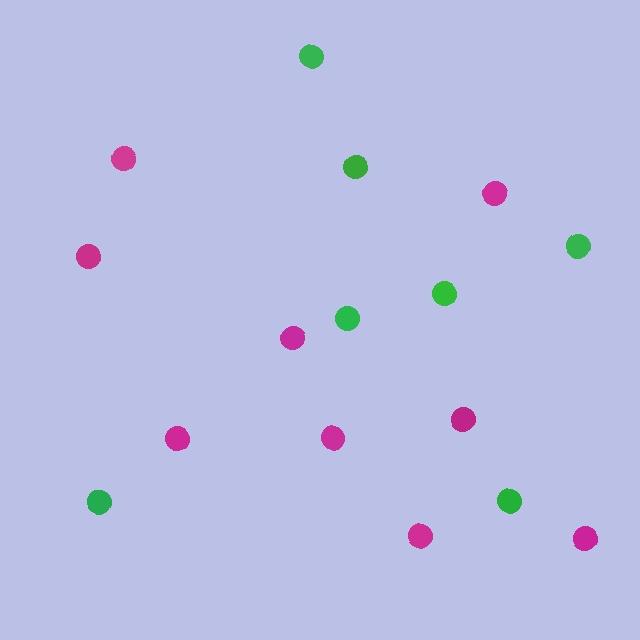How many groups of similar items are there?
There are 2 groups: one group of green circles (7) and one group of magenta circles (9).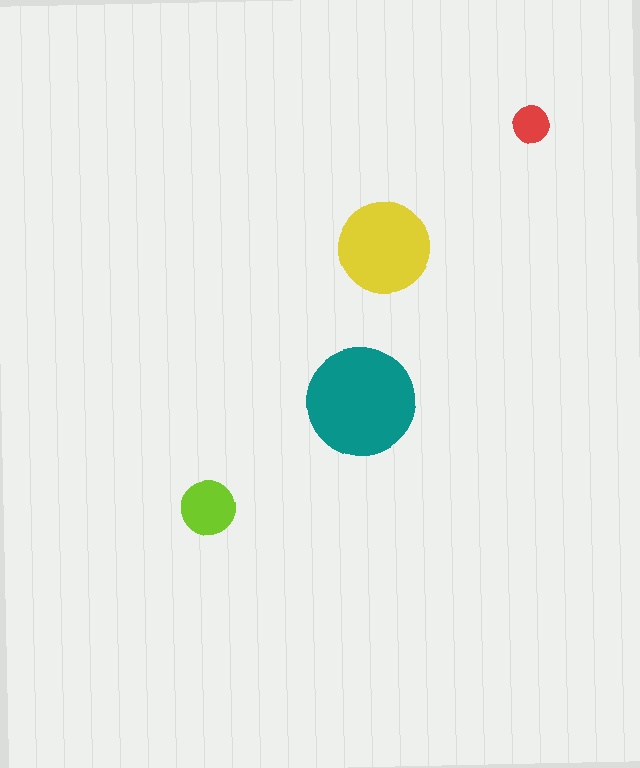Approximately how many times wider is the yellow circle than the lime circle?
About 1.5 times wider.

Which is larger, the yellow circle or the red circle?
The yellow one.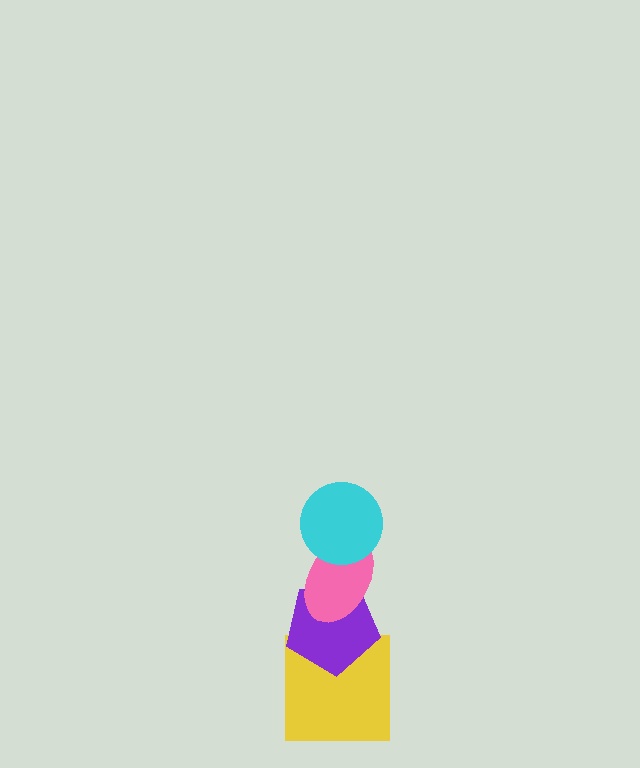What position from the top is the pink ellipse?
The pink ellipse is 2nd from the top.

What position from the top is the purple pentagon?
The purple pentagon is 3rd from the top.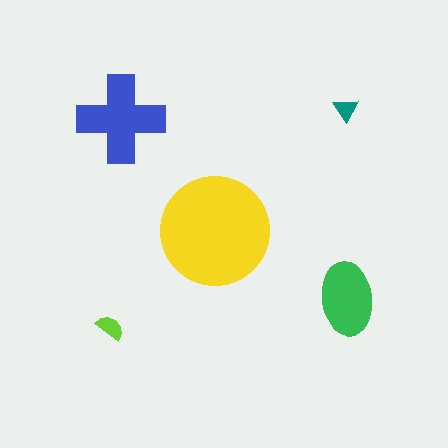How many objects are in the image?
There are 5 objects in the image.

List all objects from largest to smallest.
The yellow circle, the blue cross, the green ellipse, the lime semicircle, the teal triangle.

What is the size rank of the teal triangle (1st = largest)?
5th.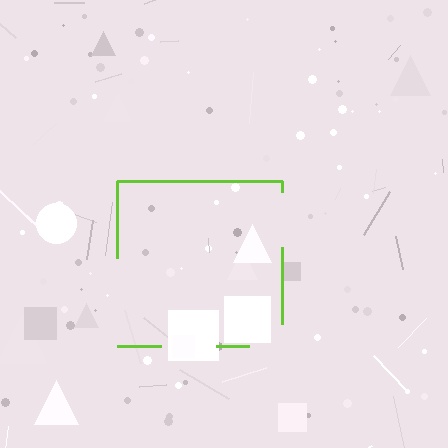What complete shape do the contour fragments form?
The contour fragments form a square.